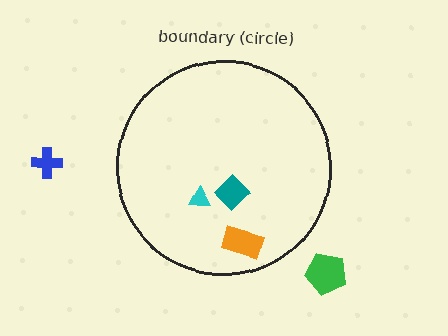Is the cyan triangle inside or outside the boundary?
Inside.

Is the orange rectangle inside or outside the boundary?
Inside.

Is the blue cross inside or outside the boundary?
Outside.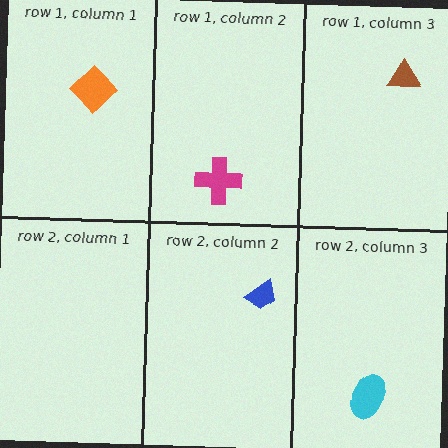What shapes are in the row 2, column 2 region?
The blue trapezoid.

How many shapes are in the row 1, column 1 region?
1.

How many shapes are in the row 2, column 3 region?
1.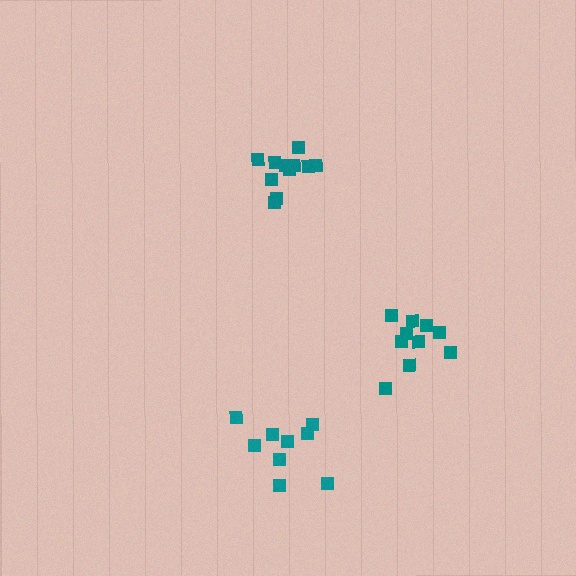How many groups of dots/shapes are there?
There are 3 groups.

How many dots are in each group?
Group 1: 9 dots, Group 2: 11 dots, Group 3: 10 dots (30 total).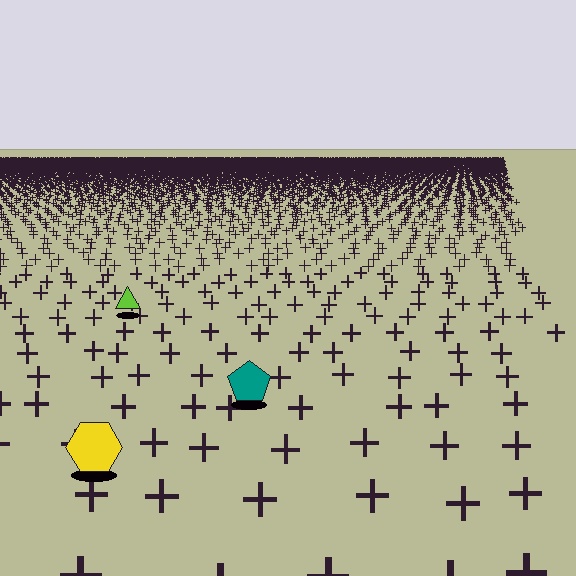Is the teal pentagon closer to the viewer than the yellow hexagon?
No. The yellow hexagon is closer — you can tell from the texture gradient: the ground texture is coarser near it.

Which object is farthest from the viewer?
The lime triangle is farthest from the viewer. It appears smaller and the ground texture around it is denser.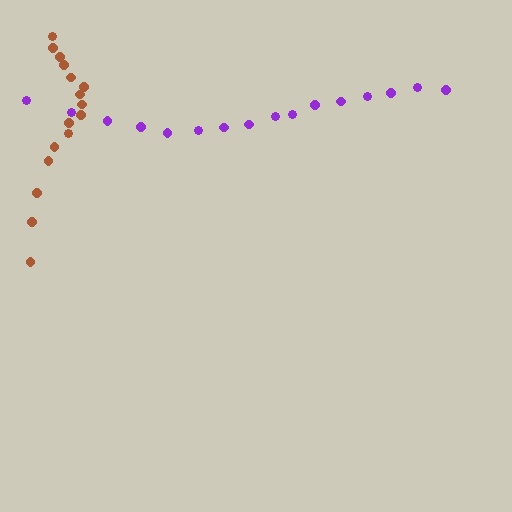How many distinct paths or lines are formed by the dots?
There are 2 distinct paths.